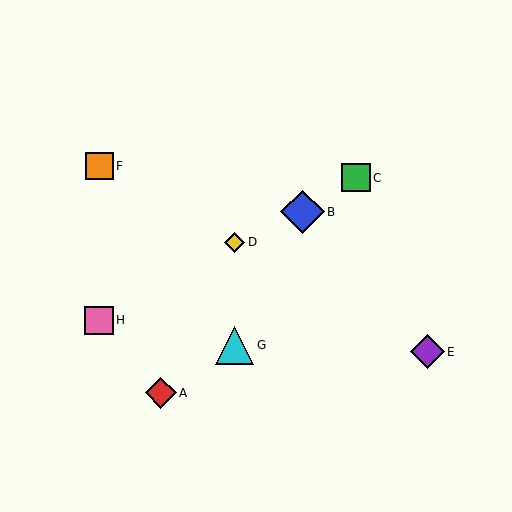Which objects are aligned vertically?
Objects D, G are aligned vertically.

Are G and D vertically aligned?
Yes, both are at x≈235.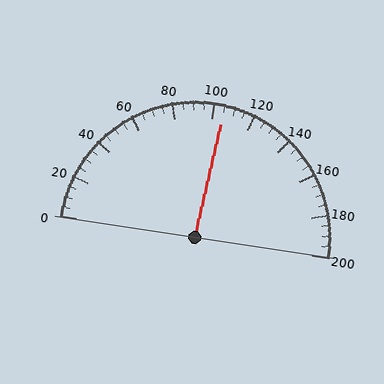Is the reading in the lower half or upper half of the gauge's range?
The reading is in the upper half of the range (0 to 200).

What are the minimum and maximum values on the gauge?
The gauge ranges from 0 to 200.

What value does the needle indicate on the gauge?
The needle indicates approximately 105.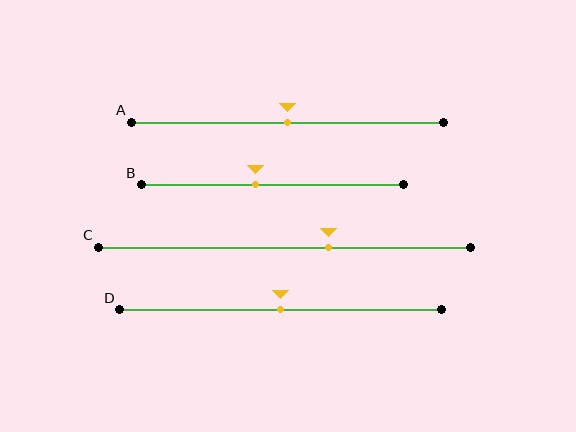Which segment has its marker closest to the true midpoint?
Segment A has its marker closest to the true midpoint.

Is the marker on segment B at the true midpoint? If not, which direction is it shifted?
No, the marker on segment B is shifted to the left by about 7% of the segment length.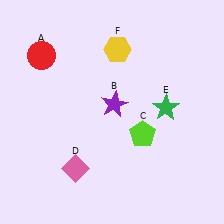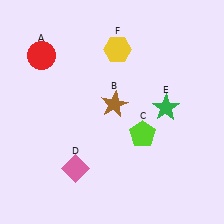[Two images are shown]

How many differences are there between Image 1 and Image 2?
There is 1 difference between the two images.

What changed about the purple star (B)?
In Image 1, B is purple. In Image 2, it changed to brown.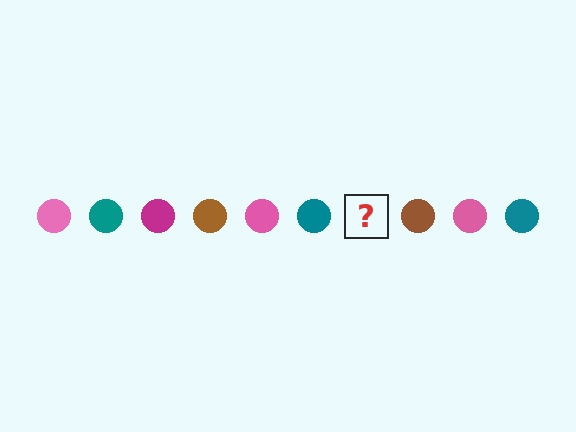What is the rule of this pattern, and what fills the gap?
The rule is that the pattern cycles through pink, teal, magenta, brown circles. The gap should be filled with a magenta circle.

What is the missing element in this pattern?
The missing element is a magenta circle.